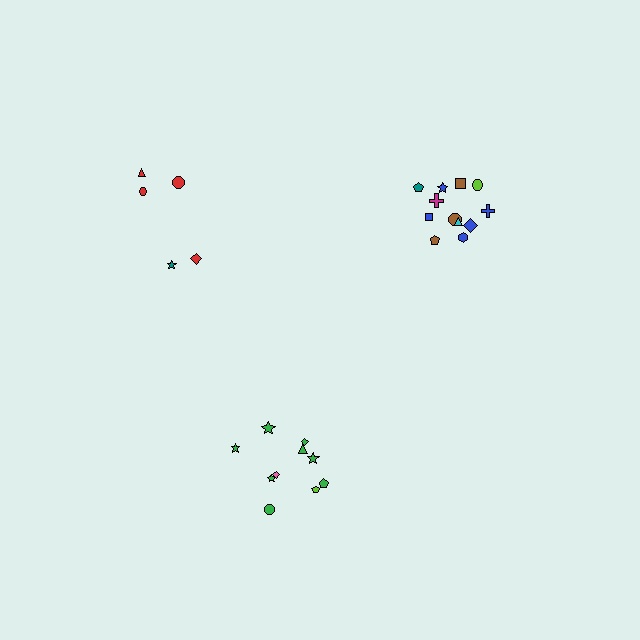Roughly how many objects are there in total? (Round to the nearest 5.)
Roughly 25 objects in total.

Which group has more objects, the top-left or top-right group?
The top-right group.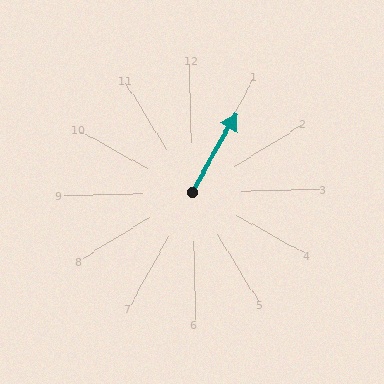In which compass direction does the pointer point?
Northeast.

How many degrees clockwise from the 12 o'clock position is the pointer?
Approximately 31 degrees.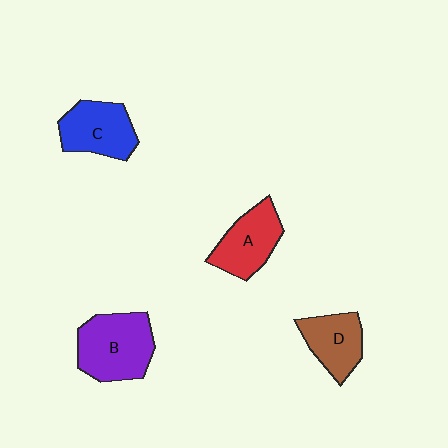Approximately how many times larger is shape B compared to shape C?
Approximately 1.2 times.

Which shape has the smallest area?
Shape D (brown).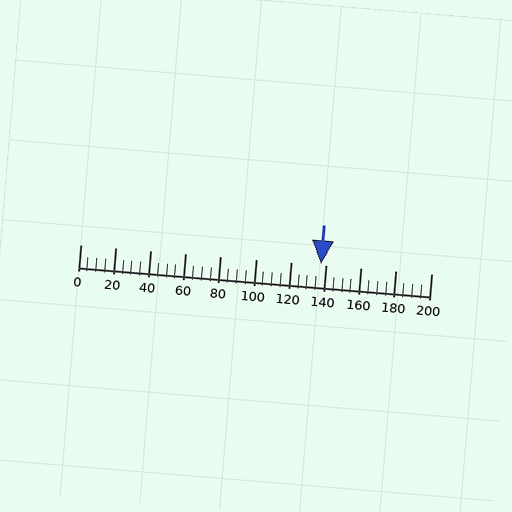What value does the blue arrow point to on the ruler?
The blue arrow points to approximately 137.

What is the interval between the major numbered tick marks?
The major tick marks are spaced 20 units apart.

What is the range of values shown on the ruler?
The ruler shows values from 0 to 200.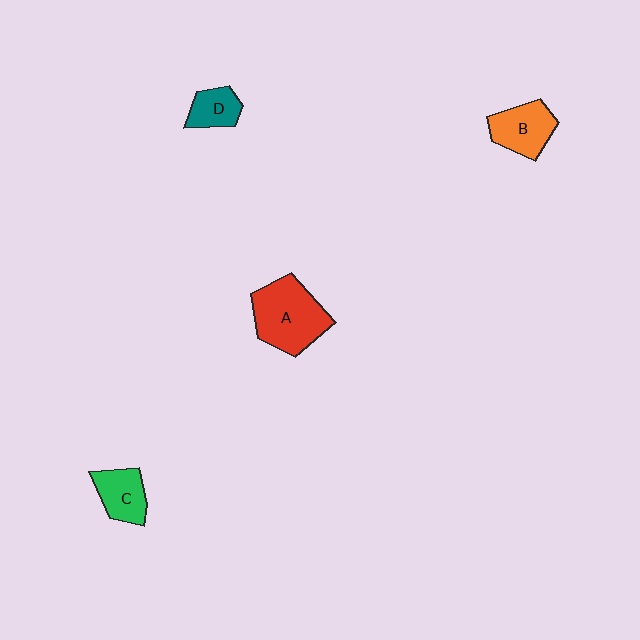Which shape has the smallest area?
Shape D (teal).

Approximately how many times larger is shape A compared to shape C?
Approximately 1.8 times.